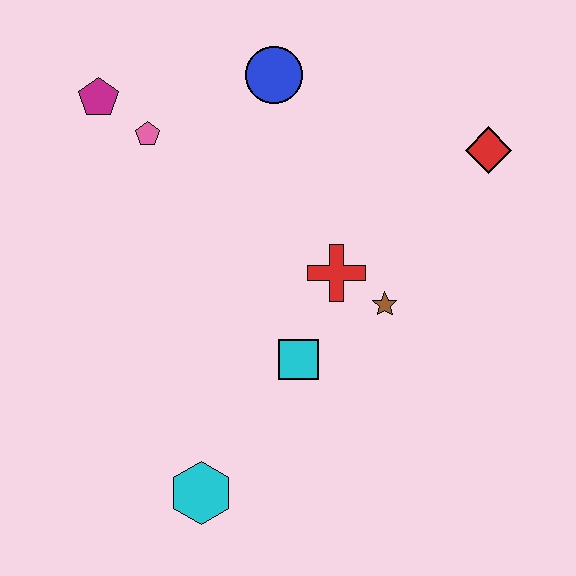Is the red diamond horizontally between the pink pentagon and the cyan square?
No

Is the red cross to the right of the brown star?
No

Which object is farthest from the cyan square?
The magenta pentagon is farthest from the cyan square.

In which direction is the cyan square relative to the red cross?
The cyan square is below the red cross.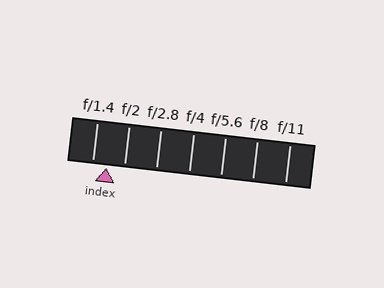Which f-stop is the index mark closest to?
The index mark is closest to f/1.4.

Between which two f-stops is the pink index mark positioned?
The index mark is between f/1.4 and f/2.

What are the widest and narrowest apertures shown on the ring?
The widest aperture shown is f/1.4 and the narrowest is f/11.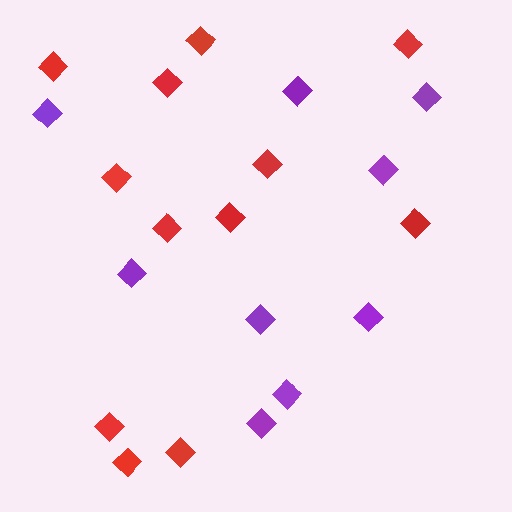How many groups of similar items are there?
There are 2 groups: one group of red diamonds (12) and one group of purple diamonds (9).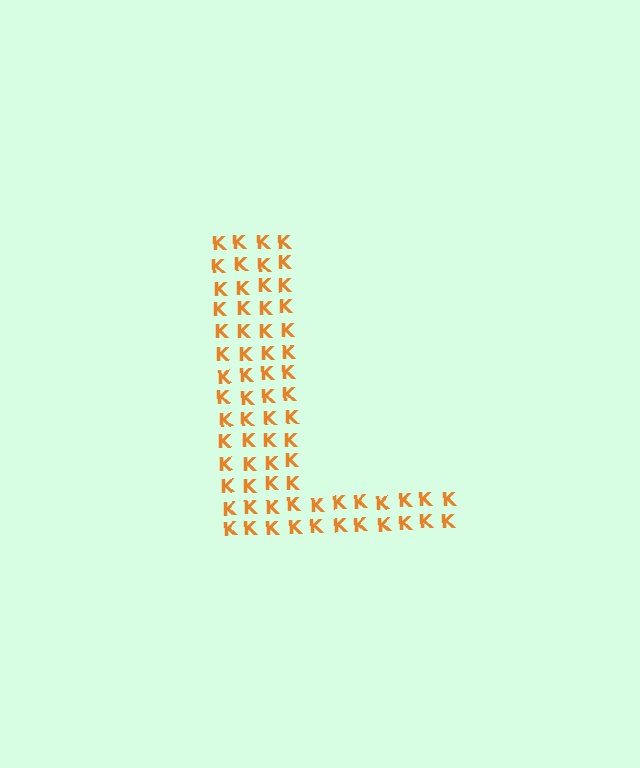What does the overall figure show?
The overall figure shows the letter L.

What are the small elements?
The small elements are letter K's.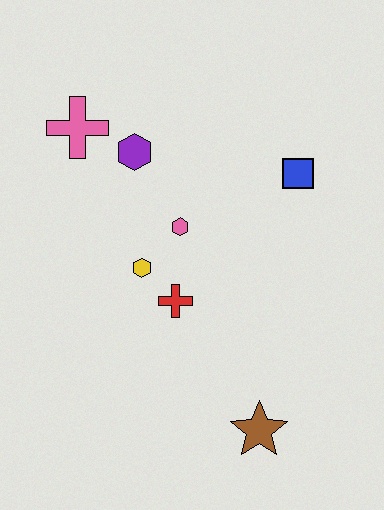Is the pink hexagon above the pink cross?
No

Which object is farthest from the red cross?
The pink cross is farthest from the red cross.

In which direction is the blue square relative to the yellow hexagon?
The blue square is to the right of the yellow hexagon.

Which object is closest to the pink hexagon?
The yellow hexagon is closest to the pink hexagon.